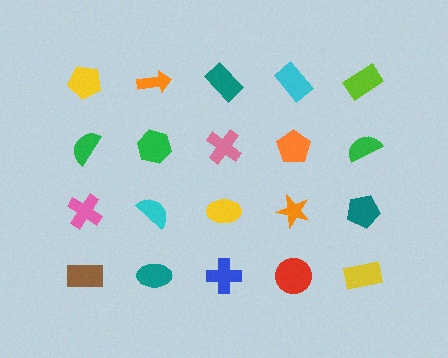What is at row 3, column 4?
An orange star.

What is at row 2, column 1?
A green semicircle.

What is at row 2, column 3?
A pink cross.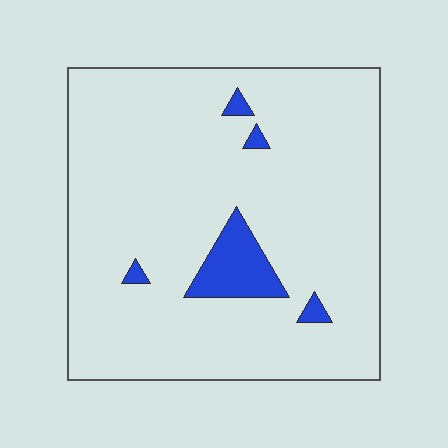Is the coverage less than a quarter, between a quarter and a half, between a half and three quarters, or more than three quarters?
Less than a quarter.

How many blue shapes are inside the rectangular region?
5.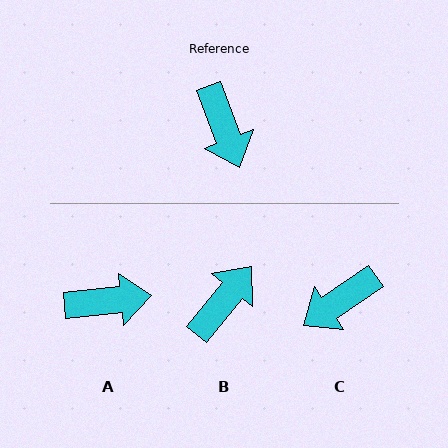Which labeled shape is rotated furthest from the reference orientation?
B, about 120 degrees away.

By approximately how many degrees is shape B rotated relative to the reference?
Approximately 120 degrees counter-clockwise.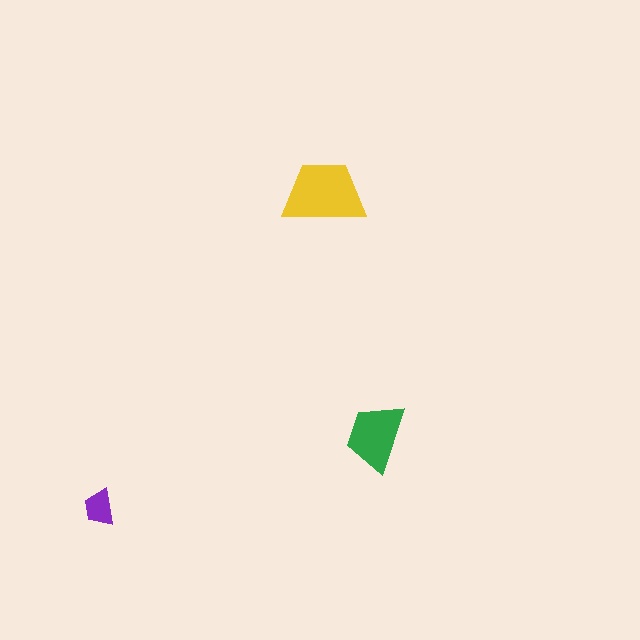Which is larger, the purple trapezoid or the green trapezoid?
The green one.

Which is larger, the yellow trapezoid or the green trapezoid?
The yellow one.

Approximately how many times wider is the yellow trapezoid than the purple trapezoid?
About 2.5 times wider.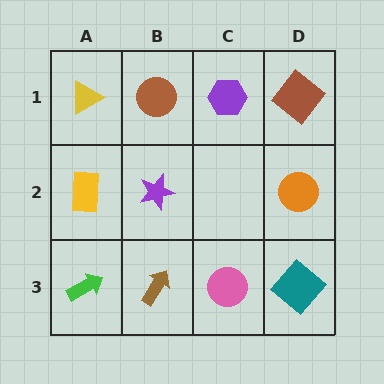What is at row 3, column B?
A brown arrow.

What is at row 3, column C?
A pink circle.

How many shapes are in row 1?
4 shapes.